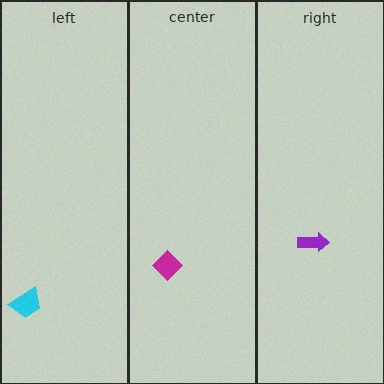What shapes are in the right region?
The purple arrow.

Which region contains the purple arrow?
The right region.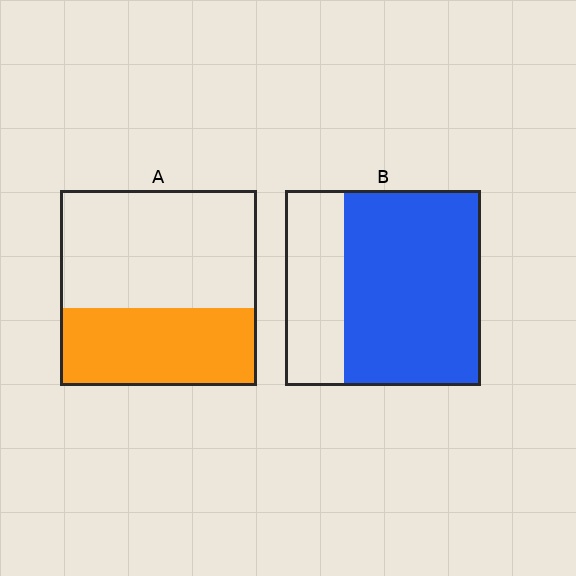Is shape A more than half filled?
No.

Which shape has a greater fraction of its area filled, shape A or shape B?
Shape B.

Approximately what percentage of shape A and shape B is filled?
A is approximately 40% and B is approximately 70%.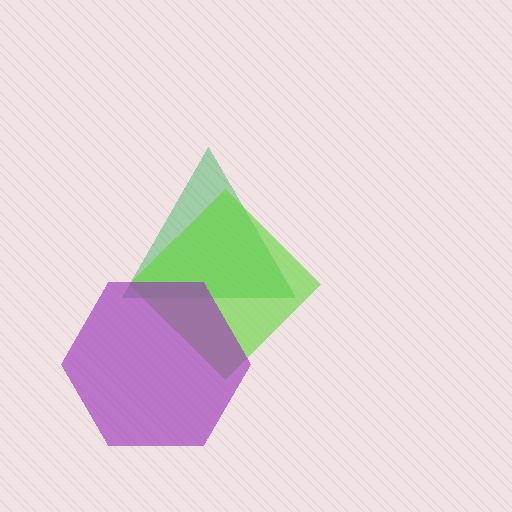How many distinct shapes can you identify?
There are 3 distinct shapes: a green triangle, a lime diamond, a purple hexagon.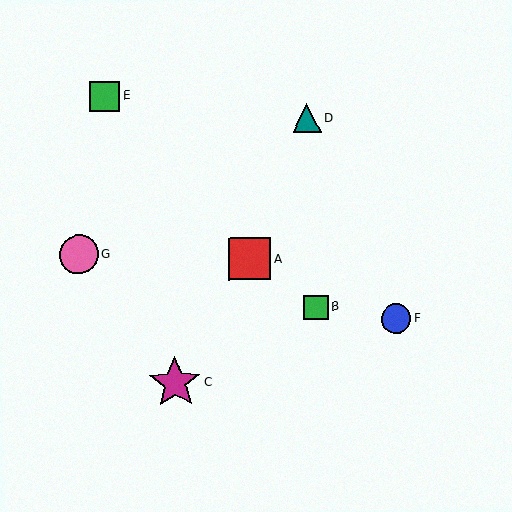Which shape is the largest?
The magenta star (labeled C) is the largest.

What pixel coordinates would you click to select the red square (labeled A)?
Click at (250, 259) to select the red square A.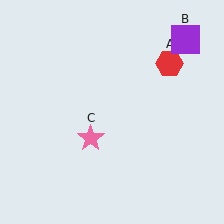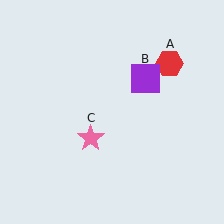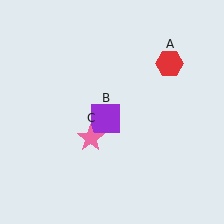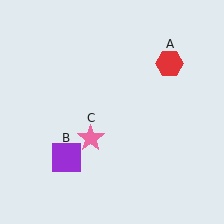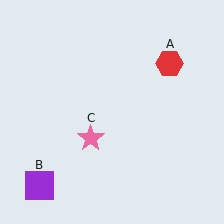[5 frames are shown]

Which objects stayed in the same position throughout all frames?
Red hexagon (object A) and pink star (object C) remained stationary.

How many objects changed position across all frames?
1 object changed position: purple square (object B).